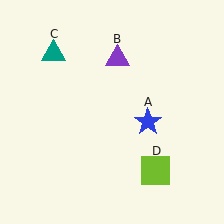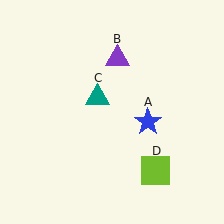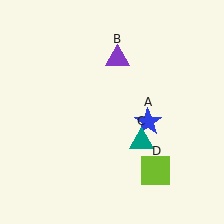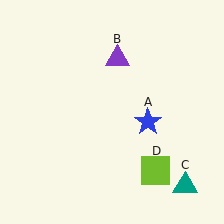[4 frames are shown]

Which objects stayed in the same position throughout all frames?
Blue star (object A) and purple triangle (object B) and lime square (object D) remained stationary.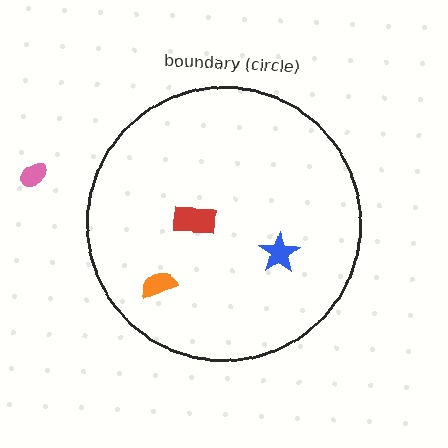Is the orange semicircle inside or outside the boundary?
Inside.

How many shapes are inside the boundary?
3 inside, 1 outside.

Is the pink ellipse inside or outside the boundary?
Outside.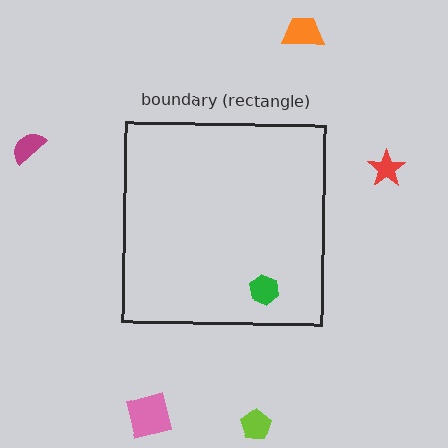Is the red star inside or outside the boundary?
Outside.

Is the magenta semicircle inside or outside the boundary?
Outside.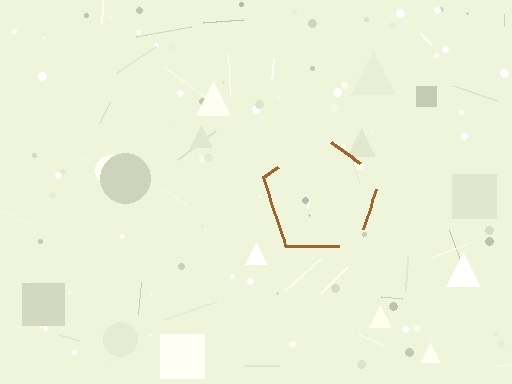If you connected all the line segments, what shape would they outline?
They would outline a pentagon.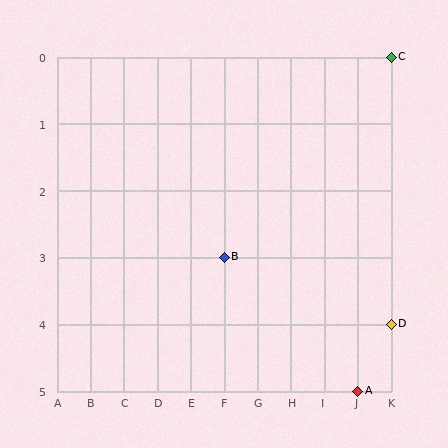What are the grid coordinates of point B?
Point B is at grid coordinates (F, 3).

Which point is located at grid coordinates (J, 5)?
Point A is at (J, 5).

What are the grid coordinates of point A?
Point A is at grid coordinates (J, 5).